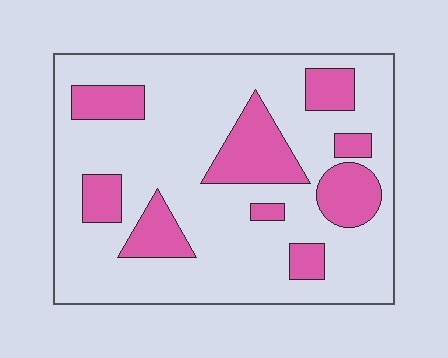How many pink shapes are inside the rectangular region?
9.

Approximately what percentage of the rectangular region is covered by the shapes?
Approximately 25%.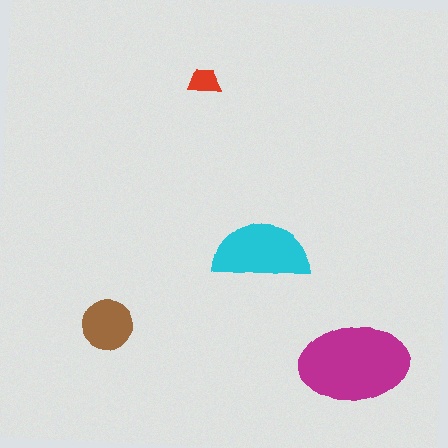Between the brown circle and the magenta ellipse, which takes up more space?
The magenta ellipse.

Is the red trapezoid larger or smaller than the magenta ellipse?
Smaller.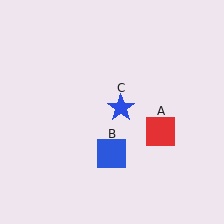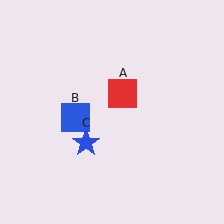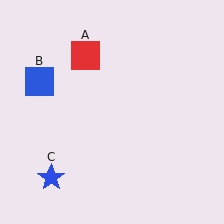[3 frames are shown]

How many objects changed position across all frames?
3 objects changed position: red square (object A), blue square (object B), blue star (object C).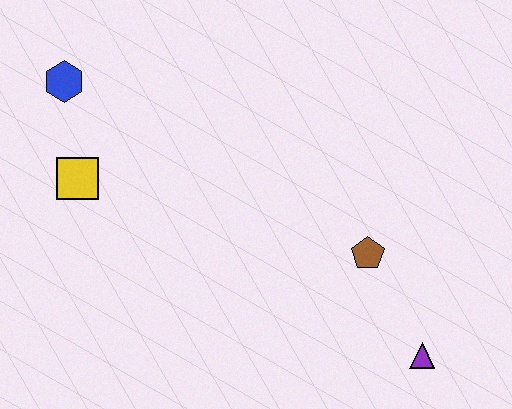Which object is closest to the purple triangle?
The brown pentagon is closest to the purple triangle.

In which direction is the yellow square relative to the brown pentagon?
The yellow square is to the left of the brown pentagon.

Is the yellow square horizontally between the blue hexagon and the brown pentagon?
Yes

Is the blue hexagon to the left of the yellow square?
Yes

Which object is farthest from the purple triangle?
The blue hexagon is farthest from the purple triangle.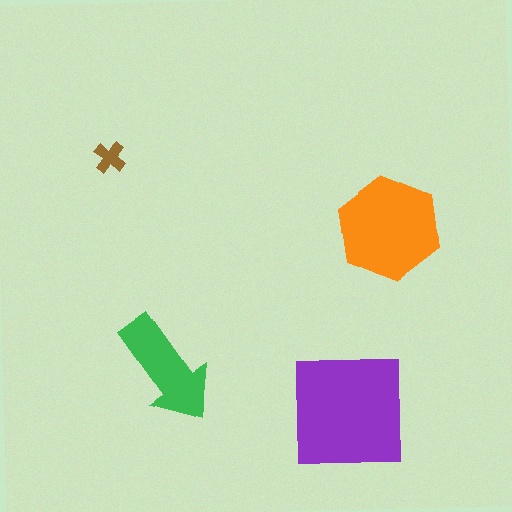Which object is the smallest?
The brown cross.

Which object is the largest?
The purple square.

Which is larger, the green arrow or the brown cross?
The green arrow.